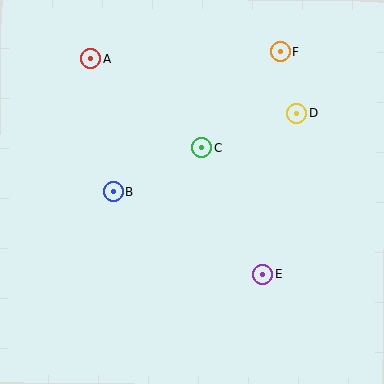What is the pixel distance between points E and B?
The distance between E and B is 171 pixels.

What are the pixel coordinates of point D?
Point D is at (296, 113).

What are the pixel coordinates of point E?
Point E is at (263, 274).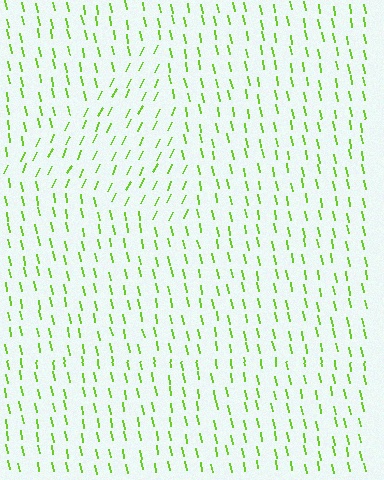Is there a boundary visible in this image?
Yes, there is a texture boundary formed by a change in line orientation.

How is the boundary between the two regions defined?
The boundary is defined purely by a change in line orientation (approximately 36 degrees difference). All lines are the same color and thickness.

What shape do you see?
I see a triangle.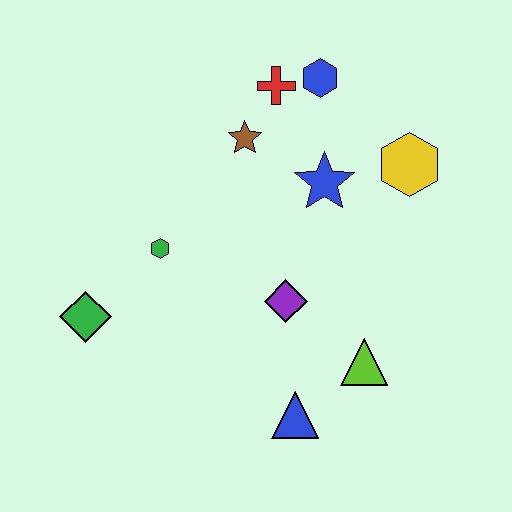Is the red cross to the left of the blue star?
Yes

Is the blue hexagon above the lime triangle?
Yes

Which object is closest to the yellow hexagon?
The blue star is closest to the yellow hexagon.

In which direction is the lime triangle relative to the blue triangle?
The lime triangle is to the right of the blue triangle.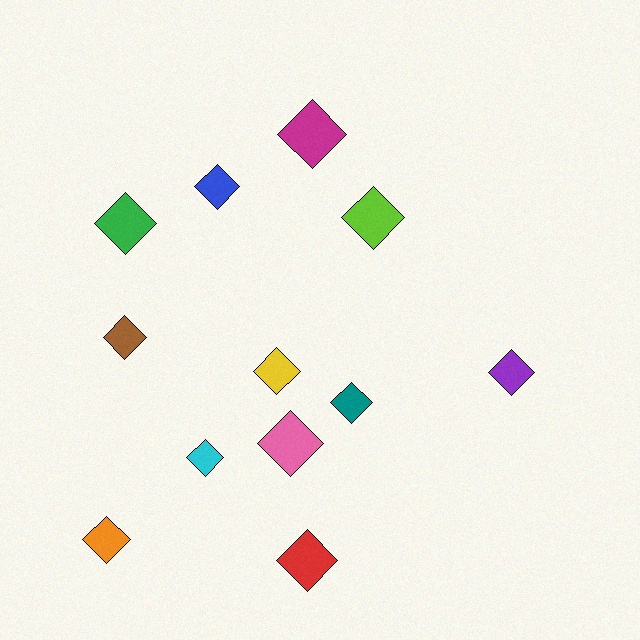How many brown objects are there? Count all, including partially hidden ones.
There is 1 brown object.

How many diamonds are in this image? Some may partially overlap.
There are 12 diamonds.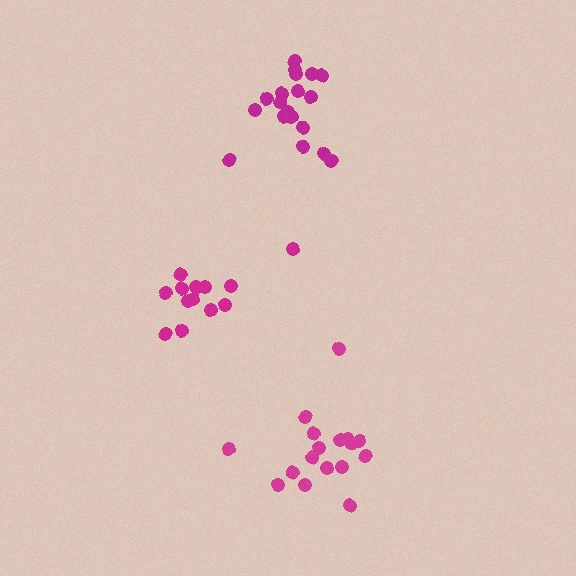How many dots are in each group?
Group 1: 19 dots, Group 2: 17 dots, Group 3: 13 dots (49 total).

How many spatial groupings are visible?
There are 3 spatial groupings.